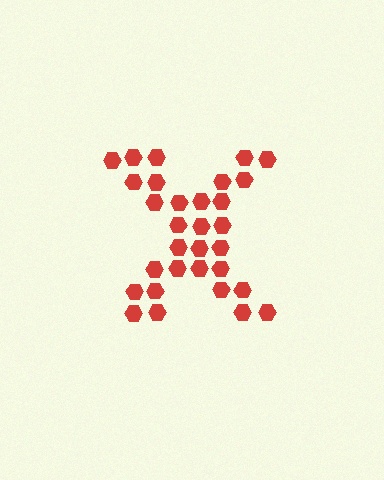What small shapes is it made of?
It is made of small hexagons.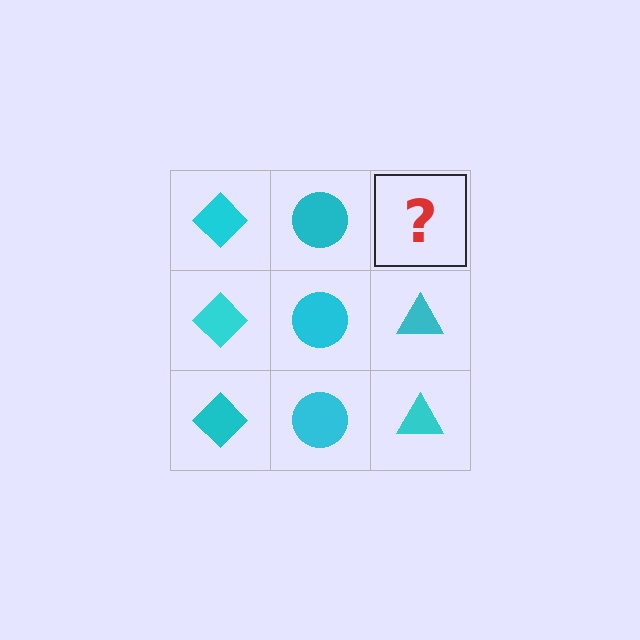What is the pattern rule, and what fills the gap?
The rule is that each column has a consistent shape. The gap should be filled with a cyan triangle.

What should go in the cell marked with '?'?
The missing cell should contain a cyan triangle.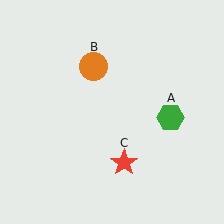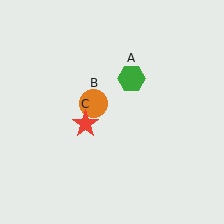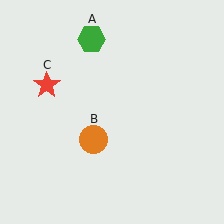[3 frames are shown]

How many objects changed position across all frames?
3 objects changed position: green hexagon (object A), orange circle (object B), red star (object C).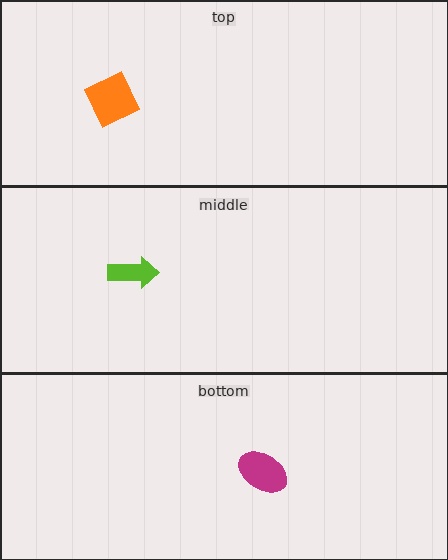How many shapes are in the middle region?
1.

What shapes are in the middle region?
The lime arrow.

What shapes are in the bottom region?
The magenta ellipse.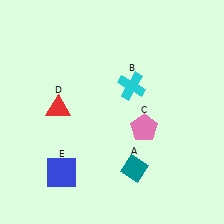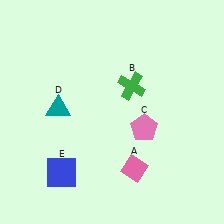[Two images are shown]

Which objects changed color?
A changed from teal to pink. B changed from cyan to green. D changed from red to teal.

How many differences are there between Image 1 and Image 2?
There are 3 differences between the two images.